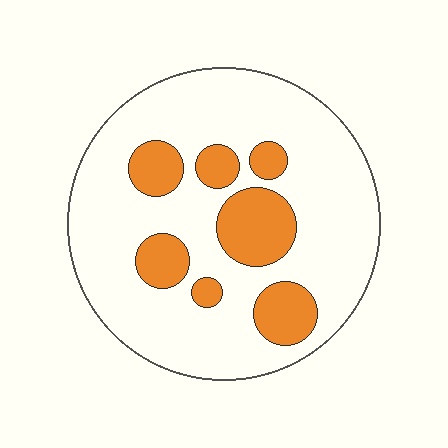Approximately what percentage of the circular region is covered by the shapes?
Approximately 20%.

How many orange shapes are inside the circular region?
7.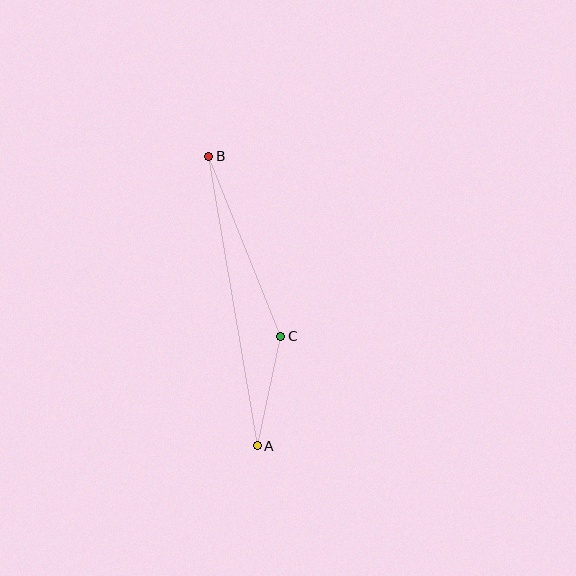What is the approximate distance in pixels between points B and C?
The distance between B and C is approximately 194 pixels.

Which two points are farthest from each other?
Points A and B are farthest from each other.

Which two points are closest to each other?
Points A and C are closest to each other.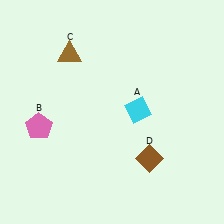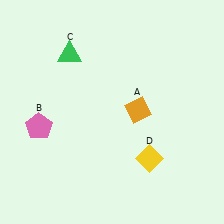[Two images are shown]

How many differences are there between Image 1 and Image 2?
There are 3 differences between the two images.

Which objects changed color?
A changed from cyan to orange. C changed from brown to green. D changed from brown to yellow.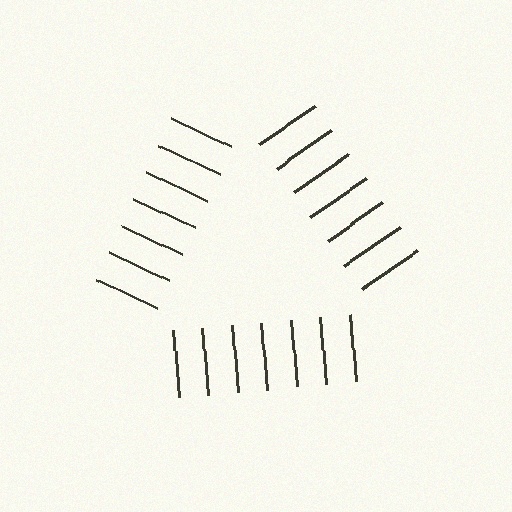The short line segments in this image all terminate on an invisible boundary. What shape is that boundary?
An illusory triangle — the line segments terminate on its edges but no continuous stroke is drawn.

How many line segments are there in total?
21 — 7 along each of the 3 edges.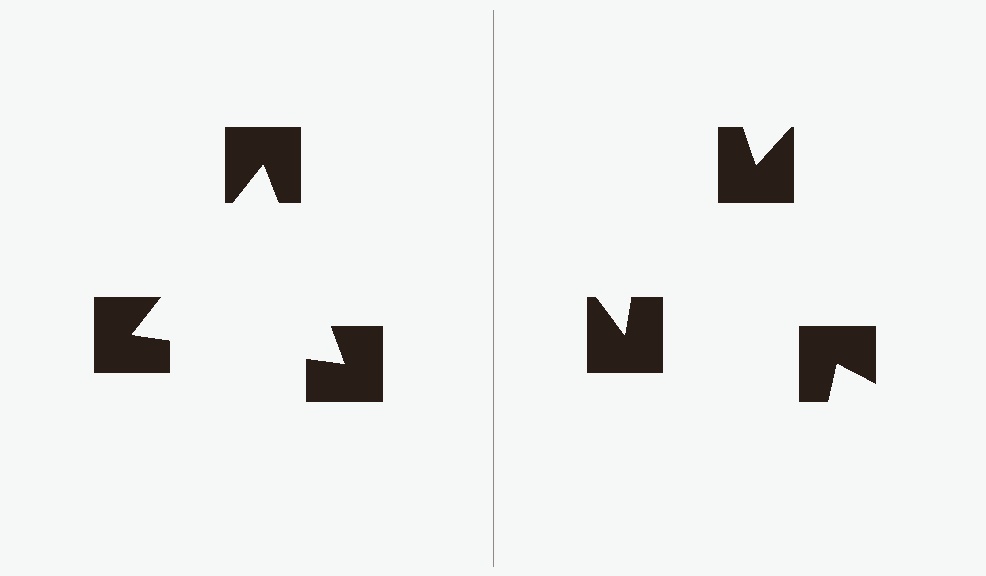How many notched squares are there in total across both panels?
6 — 3 on each side.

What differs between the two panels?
The notched squares are positioned identically on both sides; only the wedge orientations differ. On the left they align to a triangle; on the right they are misaligned.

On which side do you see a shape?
An illusory triangle appears on the left side. On the right side the wedge cuts are rotated, so no coherent shape forms.